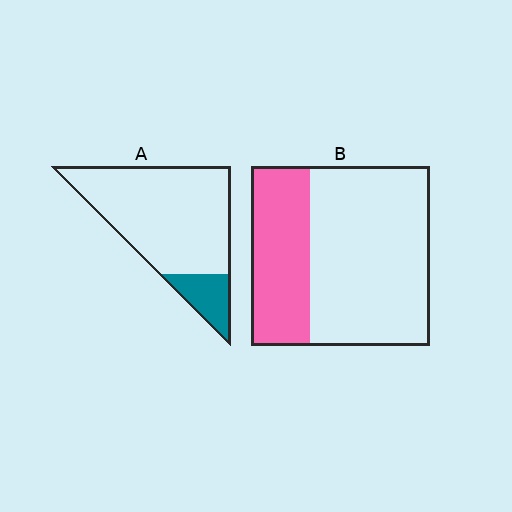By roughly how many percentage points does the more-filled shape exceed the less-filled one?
By roughly 15 percentage points (B over A).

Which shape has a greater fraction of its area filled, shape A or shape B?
Shape B.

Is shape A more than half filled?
No.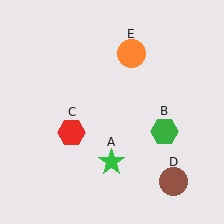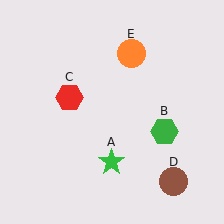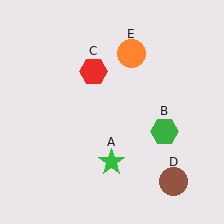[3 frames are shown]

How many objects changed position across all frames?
1 object changed position: red hexagon (object C).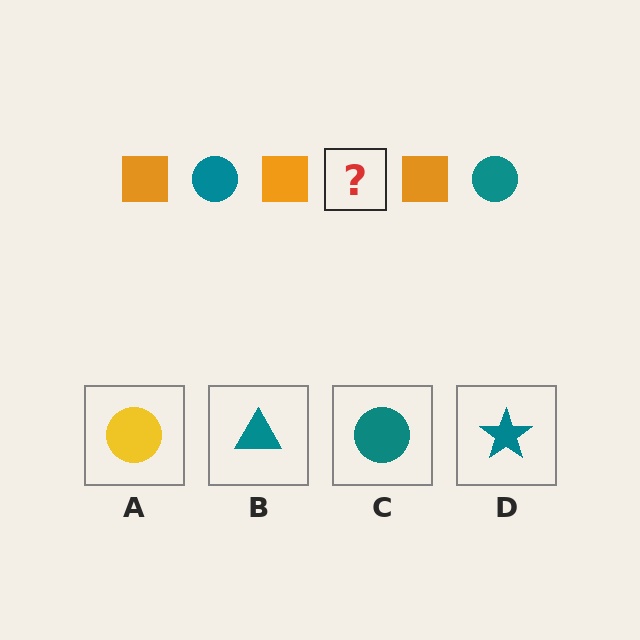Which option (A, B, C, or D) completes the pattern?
C.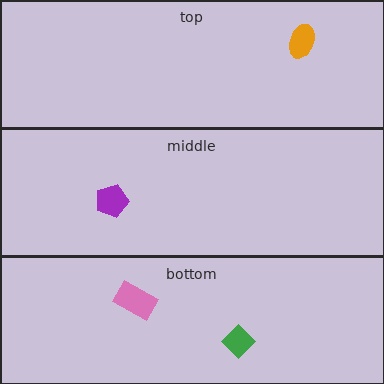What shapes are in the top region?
The orange ellipse.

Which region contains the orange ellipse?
The top region.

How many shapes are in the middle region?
1.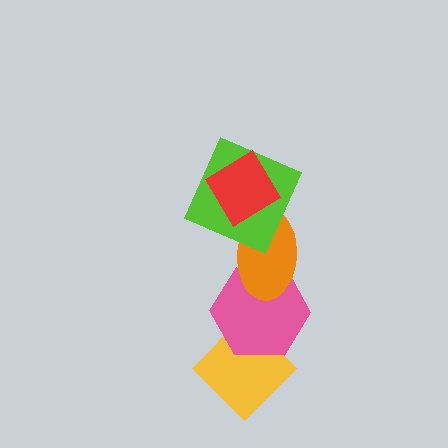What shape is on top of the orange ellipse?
The lime square is on top of the orange ellipse.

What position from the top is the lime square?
The lime square is 2nd from the top.